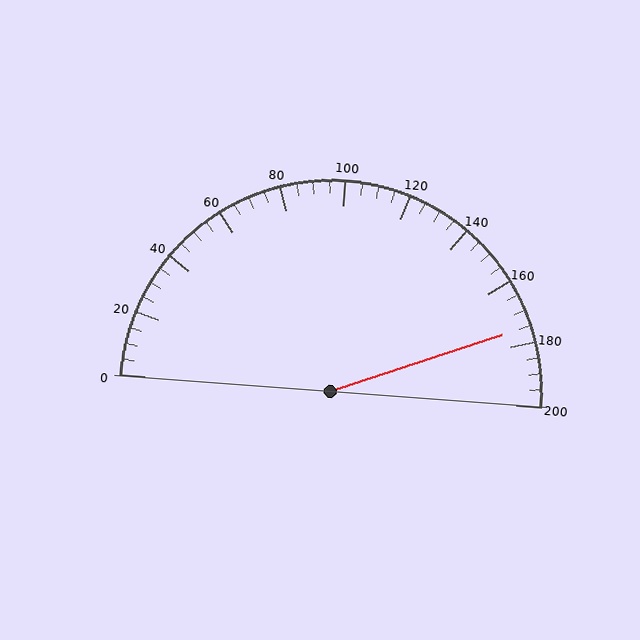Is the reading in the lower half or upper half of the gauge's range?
The reading is in the upper half of the range (0 to 200).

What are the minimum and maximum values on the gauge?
The gauge ranges from 0 to 200.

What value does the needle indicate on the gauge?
The needle indicates approximately 175.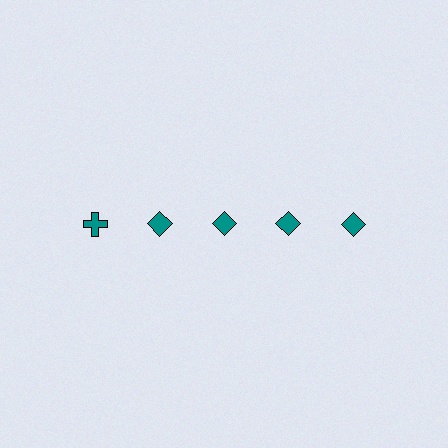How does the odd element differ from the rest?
It has a different shape: cross instead of diamond.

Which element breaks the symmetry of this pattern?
The teal cross in the top row, leftmost column breaks the symmetry. All other shapes are teal diamonds.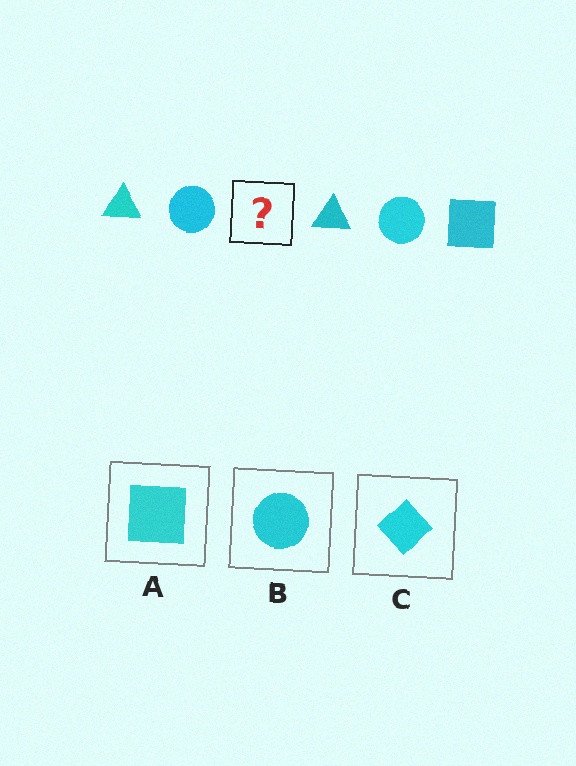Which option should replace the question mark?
Option A.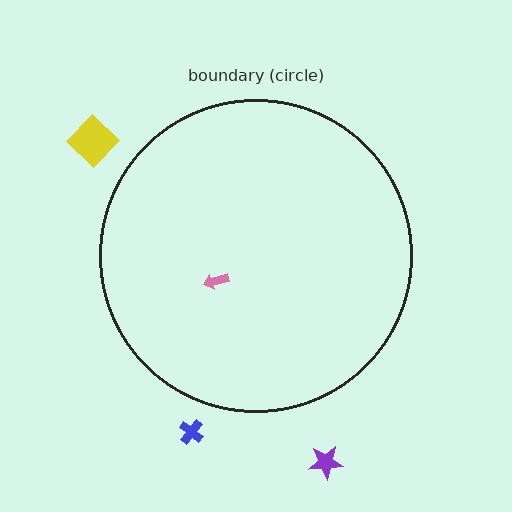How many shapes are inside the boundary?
1 inside, 3 outside.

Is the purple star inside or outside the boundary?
Outside.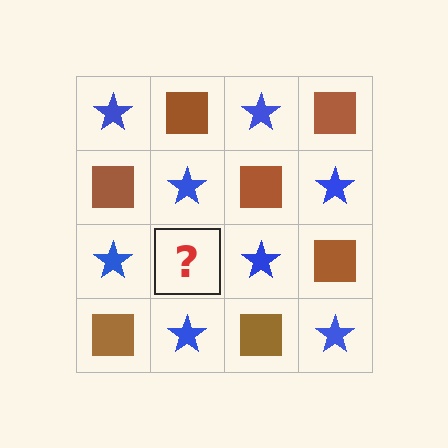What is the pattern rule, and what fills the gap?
The rule is that it alternates blue star and brown square in a checkerboard pattern. The gap should be filled with a brown square.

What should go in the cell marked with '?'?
The missing cell should contain a brown square.